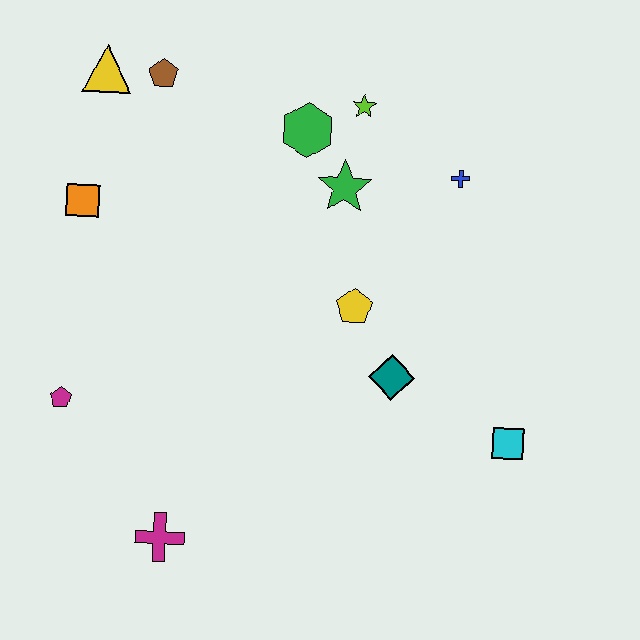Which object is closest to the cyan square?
The teal diamond is closest to the cyan square.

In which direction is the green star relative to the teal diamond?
The green star is above the teal diamond.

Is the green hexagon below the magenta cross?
No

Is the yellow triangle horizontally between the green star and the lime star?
No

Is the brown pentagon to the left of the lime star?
Yes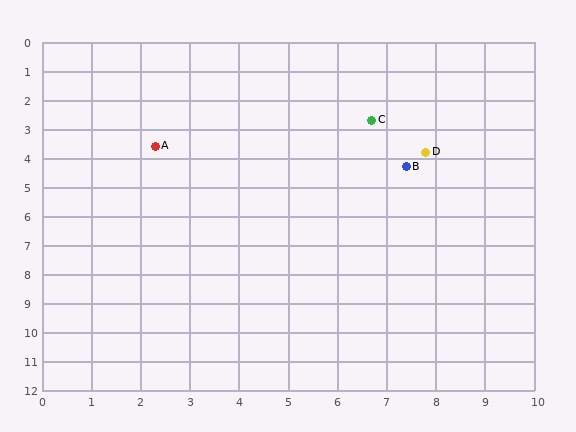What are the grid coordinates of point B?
Point B is at approximately (7.4, 4.3).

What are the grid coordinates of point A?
Point A is at approximately (2.3, 3.6).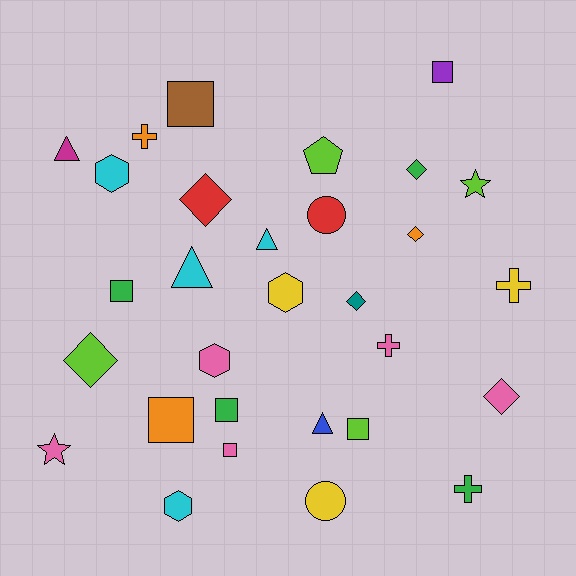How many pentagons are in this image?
There is 1 pentagon.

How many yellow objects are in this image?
There are 3 yellow objects.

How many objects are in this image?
There are 30 objects.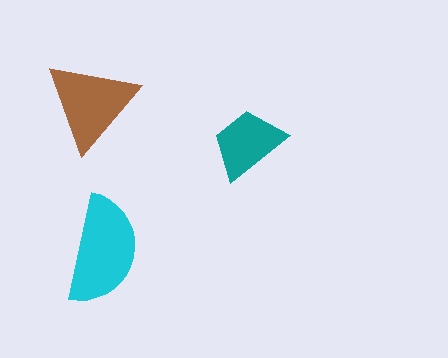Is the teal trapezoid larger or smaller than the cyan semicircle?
Smaller.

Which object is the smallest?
The teal trapezoid.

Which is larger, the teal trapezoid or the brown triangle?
The brown triangle.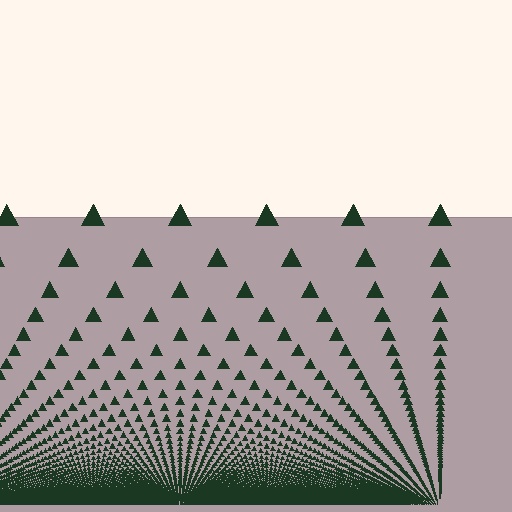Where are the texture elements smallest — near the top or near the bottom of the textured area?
Near the bottom.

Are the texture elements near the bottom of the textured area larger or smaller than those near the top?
Smaller. The gradient is inverted — elements near the bottom are smaller and denser.